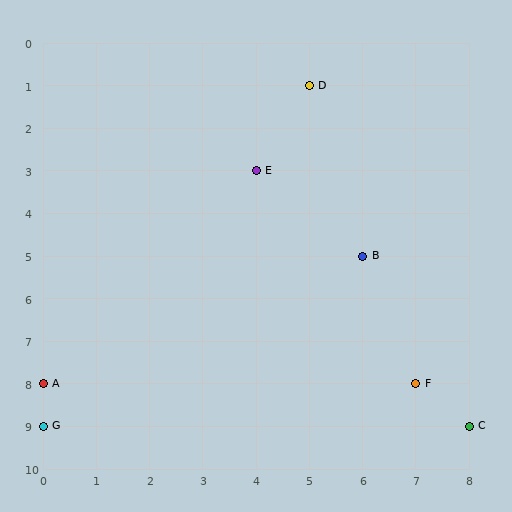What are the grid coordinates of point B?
Point B is at grid coordinates (6, 5).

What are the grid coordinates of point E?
Point E is at grid coordinates (4, 3).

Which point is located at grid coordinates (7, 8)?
Point F is at (7, 8).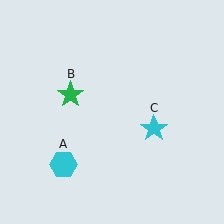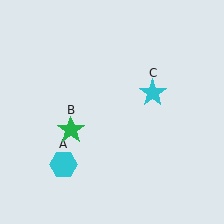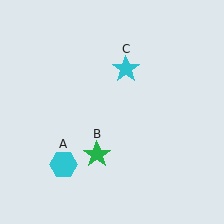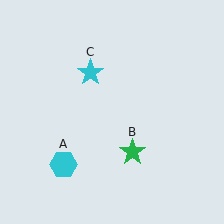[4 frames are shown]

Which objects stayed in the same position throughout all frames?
Cyan hexagon (object A) remained stationary.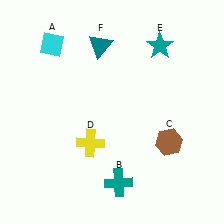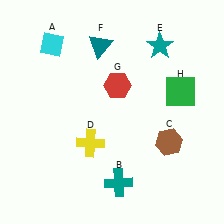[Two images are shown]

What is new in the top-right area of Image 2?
A green square (H) was added in the top-right area of Image 2.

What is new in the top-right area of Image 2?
A red hexagon (G) was added in the top-right area of Image 2.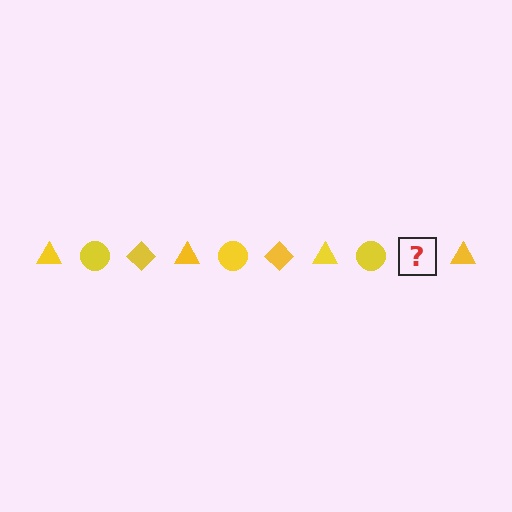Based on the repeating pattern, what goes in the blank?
The blank should be a yellow diamond.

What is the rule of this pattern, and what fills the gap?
The rule is that the pattern cycles through triangle, circle, diamond shapes in yellow. The gap should be filled with a yellow diamond.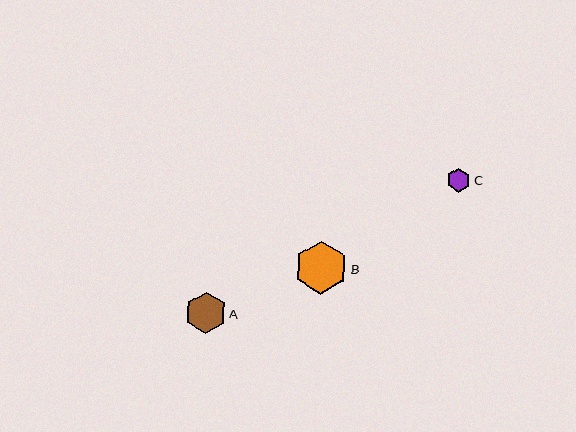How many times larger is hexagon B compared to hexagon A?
Hexagon B is approximately 1.3 times the size of hexagon A.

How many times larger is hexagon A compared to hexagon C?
Hexagon A is approximately 1.7 times the size of hexagon C.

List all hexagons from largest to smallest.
From largest to smallest: B, A, C.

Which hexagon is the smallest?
Hexagon C is the smallest with a size of approximately 23 pixels.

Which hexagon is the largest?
Hexagon B is the largest with a size of approximately 53 pixels.